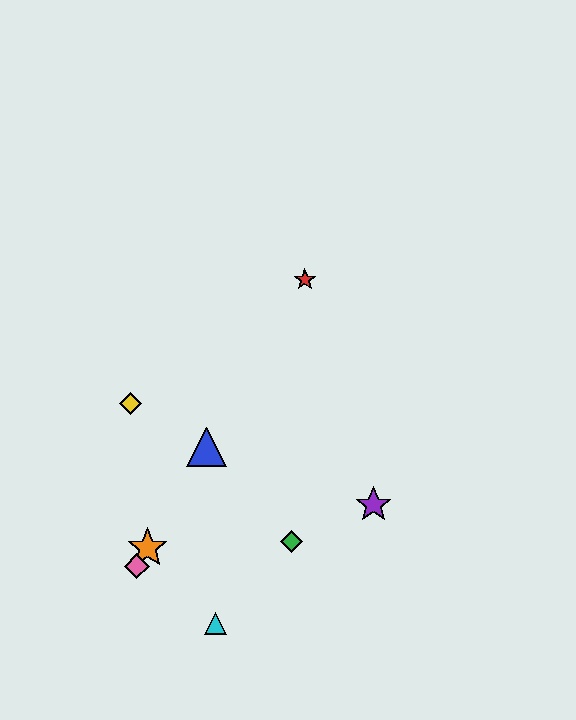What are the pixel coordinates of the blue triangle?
The blue triangle is at (207, 447).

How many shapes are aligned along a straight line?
4 shapes (the red star, the blue triangle, the orange star, the pink diamond) are aligned along a straight line.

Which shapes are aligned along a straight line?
The red star, the blue triangle, the orange star, the pink diamond are aligned along a straight line.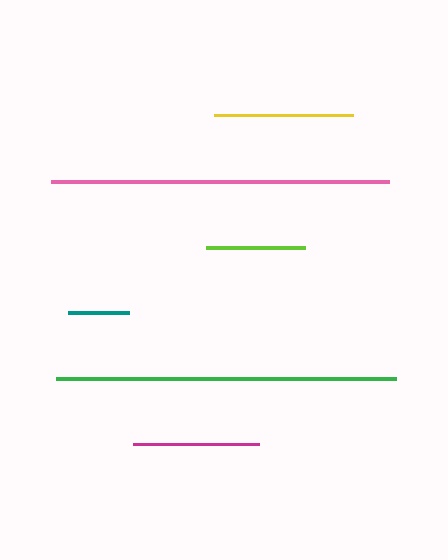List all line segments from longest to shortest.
From longest to shortest: green, pink, yellow, magenta, lime, teal.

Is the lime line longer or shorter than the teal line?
The lime line is longer than the teal line.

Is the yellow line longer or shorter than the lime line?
The yellow line is longer than the lime line.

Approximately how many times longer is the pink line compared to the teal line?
The pink line is approximately 5.5 times the length of the teal line.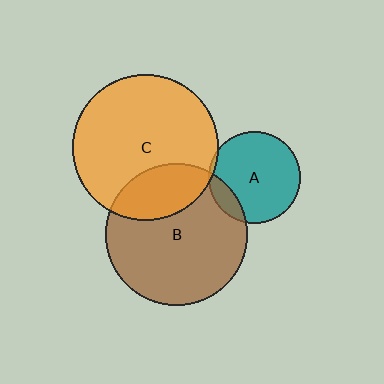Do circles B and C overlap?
Yes.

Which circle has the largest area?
Circle C (orange).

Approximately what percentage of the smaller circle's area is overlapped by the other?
Approximately 25%.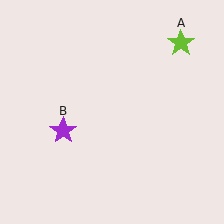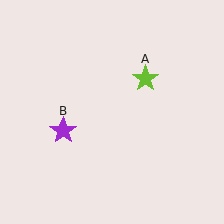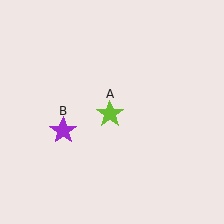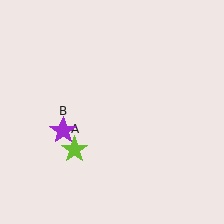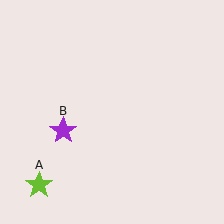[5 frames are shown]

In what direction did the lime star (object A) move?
The lime star (object A) moved down and to the left.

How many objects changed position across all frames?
1 object changed position: lime star (object A).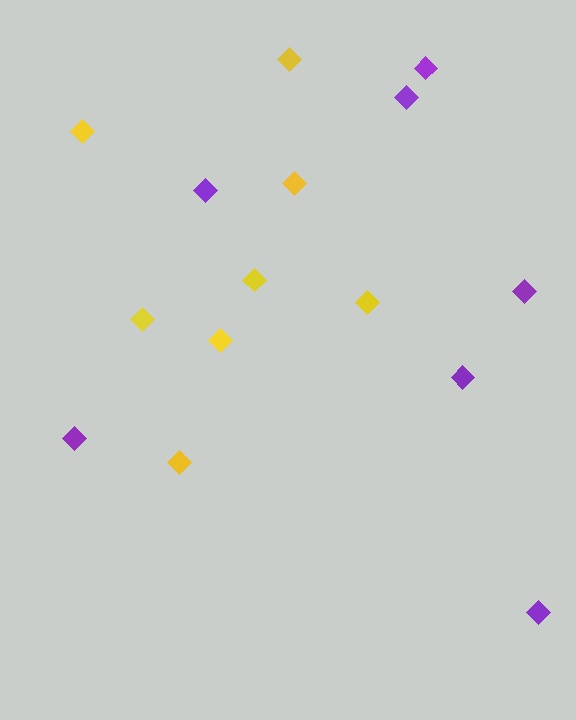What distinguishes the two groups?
There are 2 groups: one group of purple diamonds (7) and one group of yellow diamonds (8).